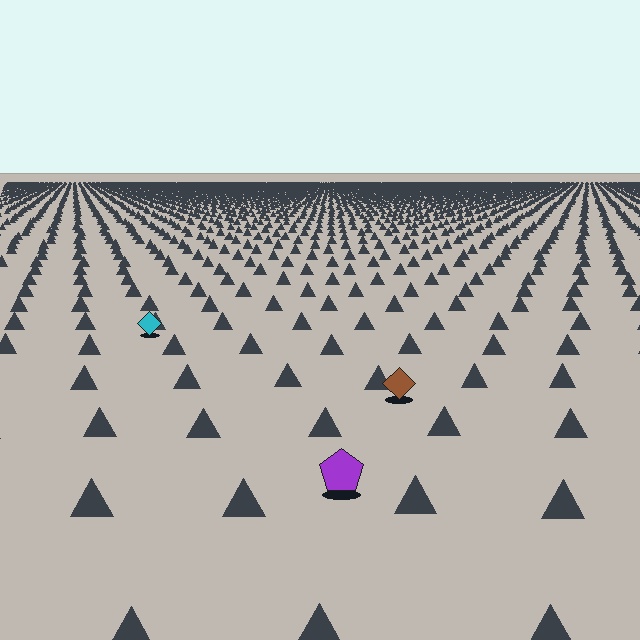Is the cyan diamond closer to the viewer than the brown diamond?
No. The brown diamond is closer — you can tell from the texture gradient: the ground texture is coarser near it.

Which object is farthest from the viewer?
The cyan diamond is farthest from the viewer. It appears smaller and the ground texture around it is denser.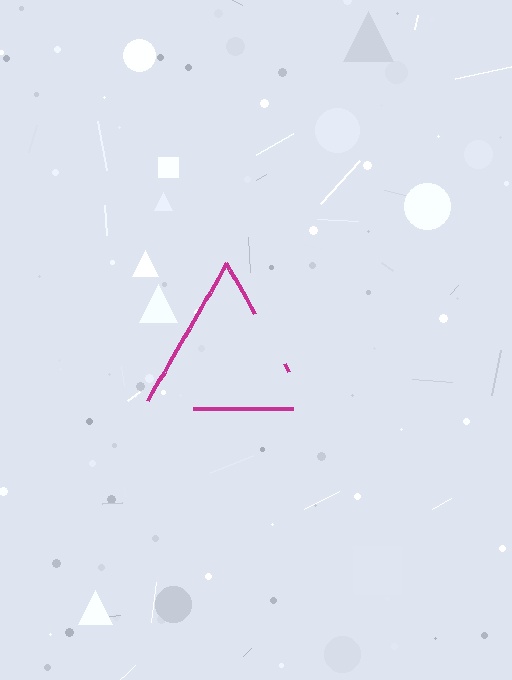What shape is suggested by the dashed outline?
The dashed outline suggests a triangle.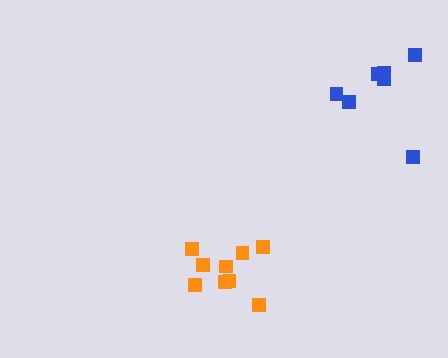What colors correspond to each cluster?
The clusters are colored: orange, blue.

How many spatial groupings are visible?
There are 2 spatial groupings.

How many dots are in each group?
Group 1: 9 dots, Group 2: 7 dots (16 total).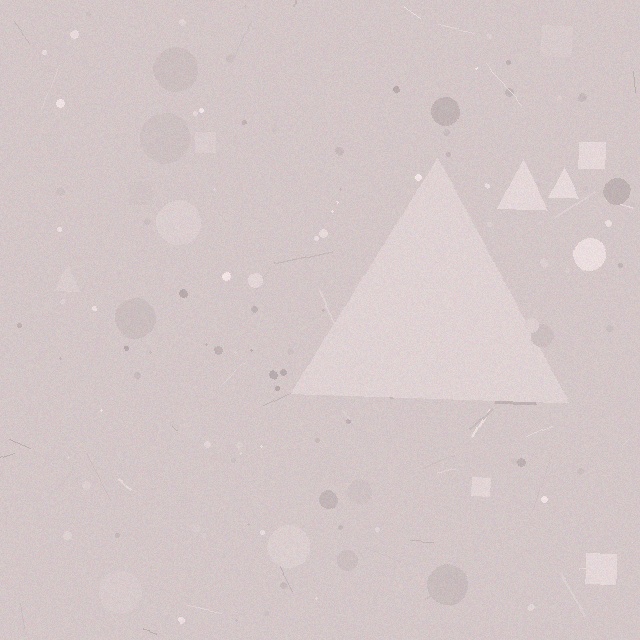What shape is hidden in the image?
A triangle is hidden in the image.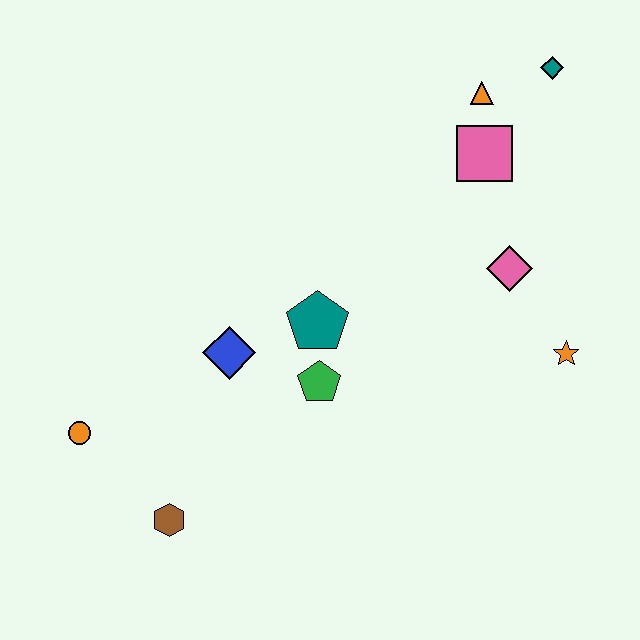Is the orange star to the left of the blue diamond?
No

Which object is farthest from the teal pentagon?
The teal diamond is farthest from the teal pentagon.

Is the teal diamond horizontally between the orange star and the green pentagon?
Yes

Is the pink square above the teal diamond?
No